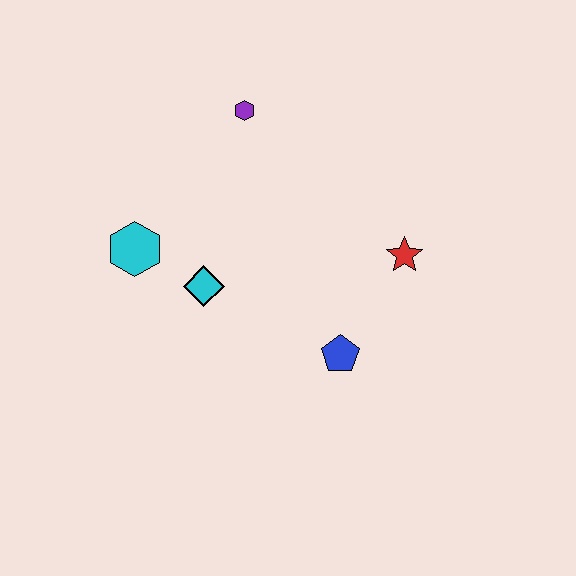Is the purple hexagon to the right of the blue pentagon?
No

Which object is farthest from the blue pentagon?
The purple hexagon is farthest from the blue pentagon.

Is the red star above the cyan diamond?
Yes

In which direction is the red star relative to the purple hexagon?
The red star is to the right of the purple hexagon.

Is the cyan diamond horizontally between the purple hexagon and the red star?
No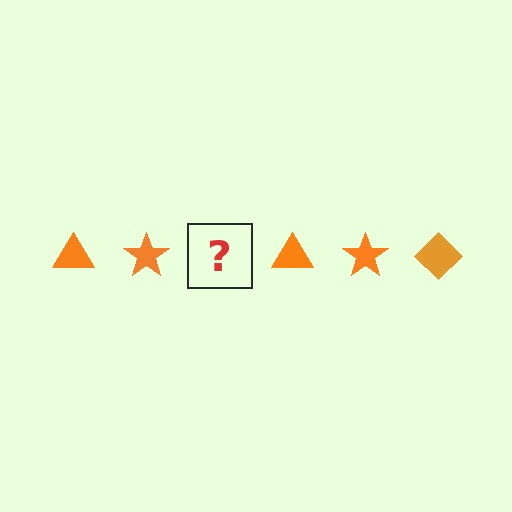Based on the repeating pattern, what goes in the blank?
The blank should be an orange diamond.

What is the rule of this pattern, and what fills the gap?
The rule is that the pattern cycles through triangle, star, diamond shapes in orange. The gap should be filled with an orange diamond.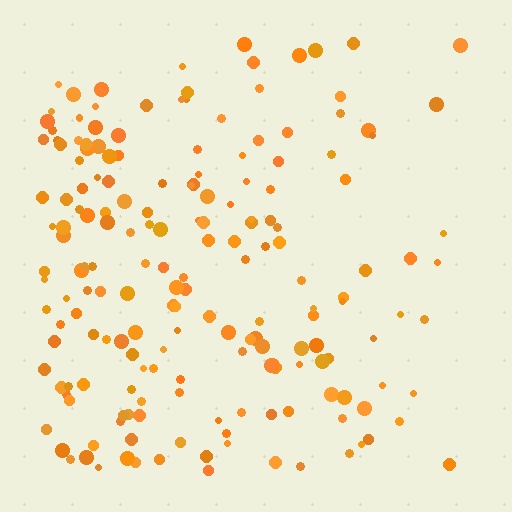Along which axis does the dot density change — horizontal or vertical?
Horizontal.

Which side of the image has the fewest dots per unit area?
The right.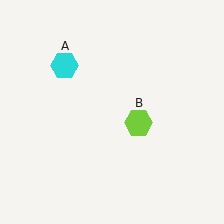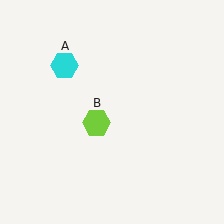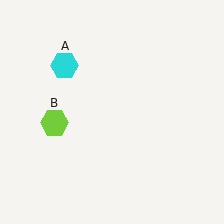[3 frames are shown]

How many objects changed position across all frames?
1 object changed position: lime hexagon (object B).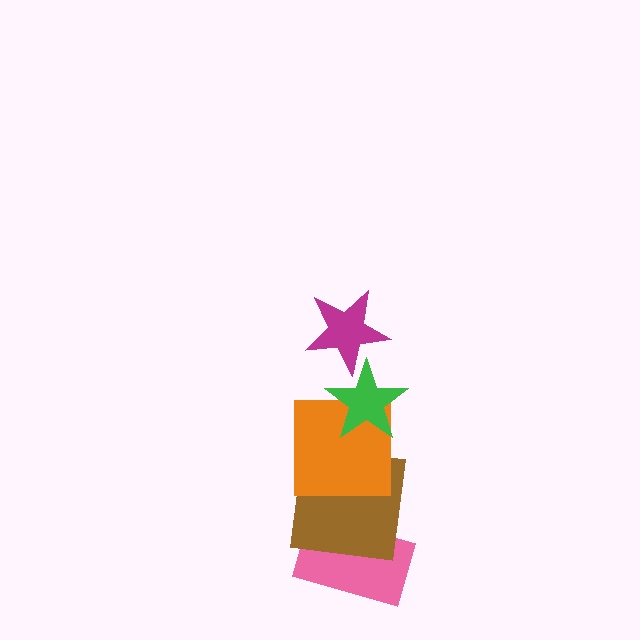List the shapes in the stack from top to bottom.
From top to bottom: the magenta star, the green star, the orange square, the brown square, the pink rectangle.